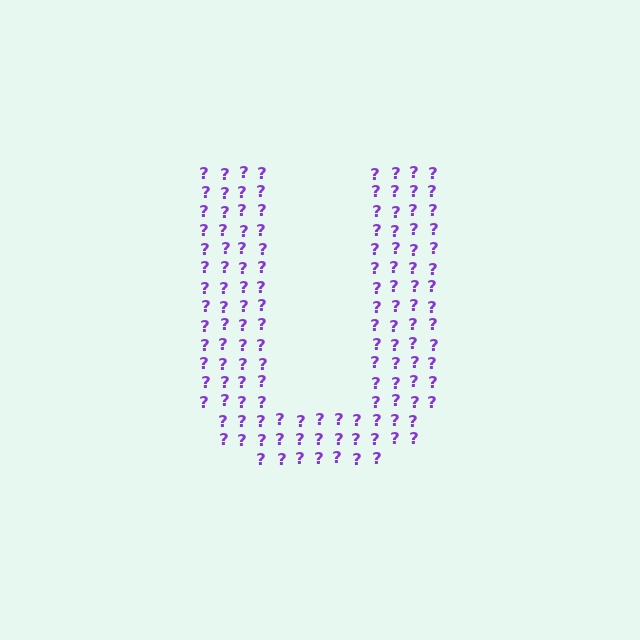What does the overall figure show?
The overall figure shows the letter U.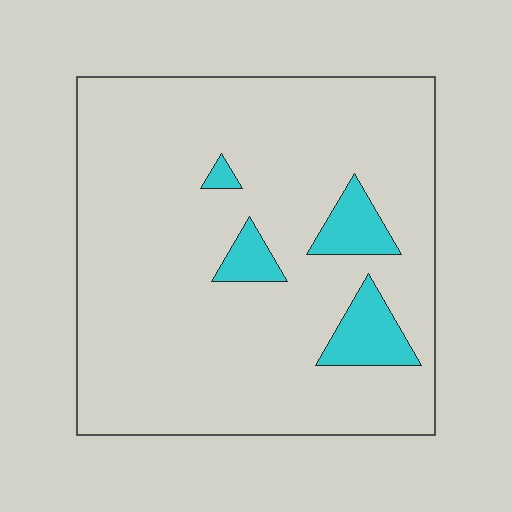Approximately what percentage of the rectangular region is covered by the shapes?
Approximately 10%.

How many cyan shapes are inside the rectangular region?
4.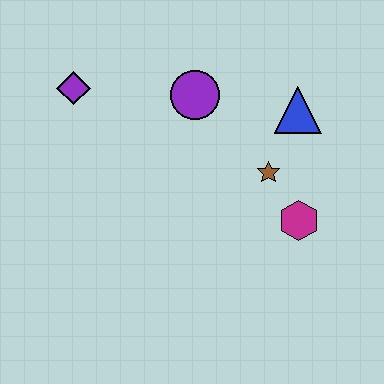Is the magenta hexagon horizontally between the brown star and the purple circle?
No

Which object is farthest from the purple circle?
The magenta hexagon is farthest from the purple circle.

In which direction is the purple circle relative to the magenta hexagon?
The purple circle is above the magenta hexagon.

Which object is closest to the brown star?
The magenta hexagon is closest to the brown star.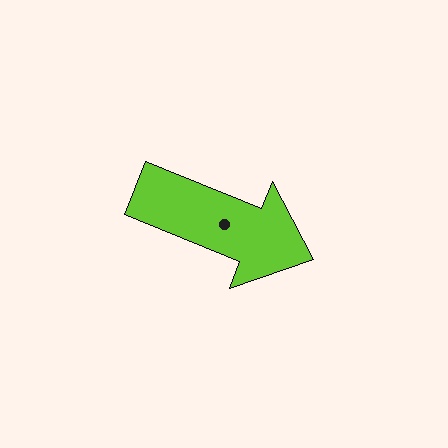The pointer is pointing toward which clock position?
Roughly 4 o'clock.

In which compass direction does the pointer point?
East.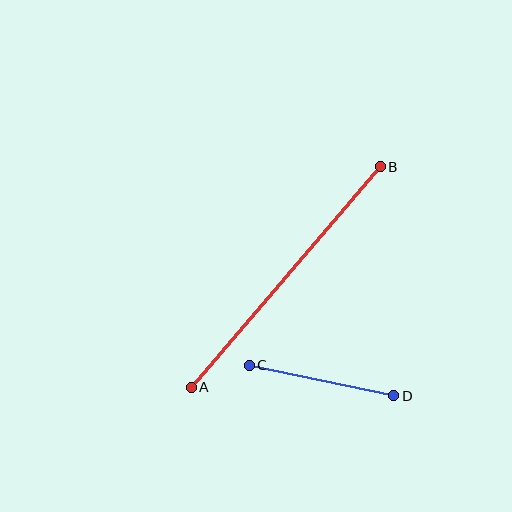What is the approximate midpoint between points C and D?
The midpoint is at approximately (321, 381) pixels.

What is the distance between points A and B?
The distance is approximately 291 pixels.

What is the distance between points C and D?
The distance is approximately 148 pixels.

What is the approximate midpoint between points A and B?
The midpoint is at approximately (286, 277) pixels.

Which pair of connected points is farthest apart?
Points A and B are farthest apart.